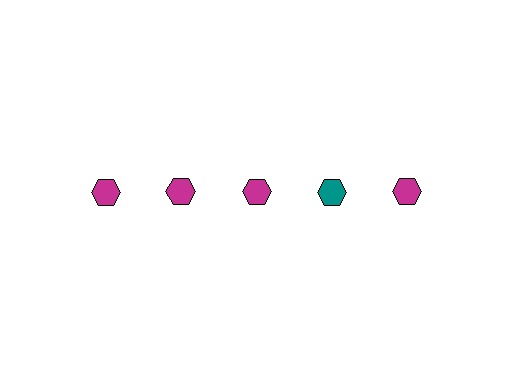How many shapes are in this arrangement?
There are 5 shapes arranged in a grid pattern.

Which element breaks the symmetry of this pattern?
The teal hexagon in the top row, second from right column breaks the symmetry. All other shapes are magenta hexagons.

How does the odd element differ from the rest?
It has a different color: teal instead of magenta.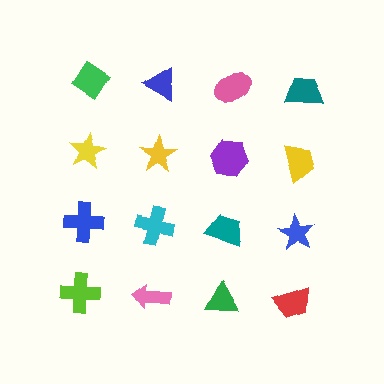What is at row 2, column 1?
A yellow star.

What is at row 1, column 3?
A pink ellipse.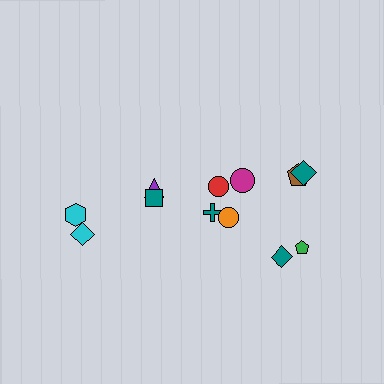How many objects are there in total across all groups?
There are 12 objects.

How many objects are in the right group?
There are 7 objects.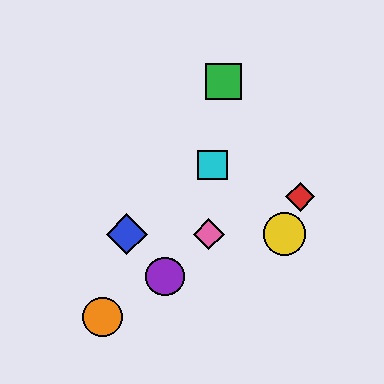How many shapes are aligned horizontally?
3 shapes (the blue diamond, the yellow circle, the pink diamond) are aligned horizontally.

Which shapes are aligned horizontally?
The blue diamond, the yellow circle, the pink diamond are aligned horizontally.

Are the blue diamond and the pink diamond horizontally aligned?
Yes, both are at y≈234.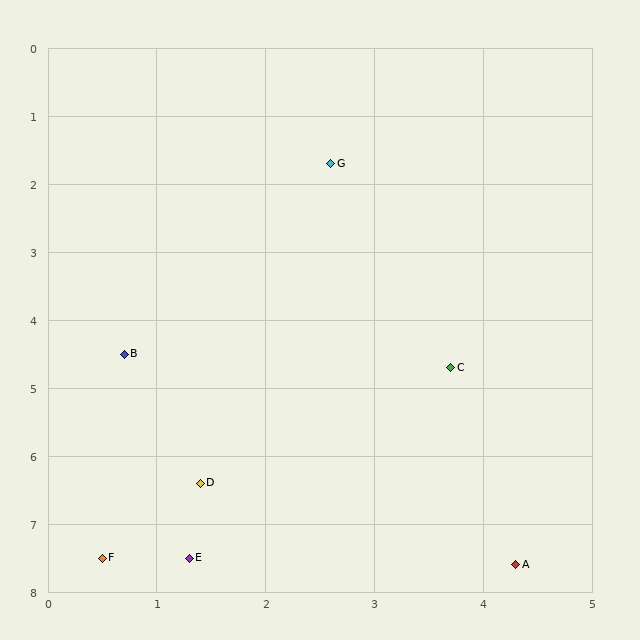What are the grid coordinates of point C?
Point C is at approximately (3.7, 4.7).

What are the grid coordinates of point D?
Point D is at approximately (1.4, 6.4).